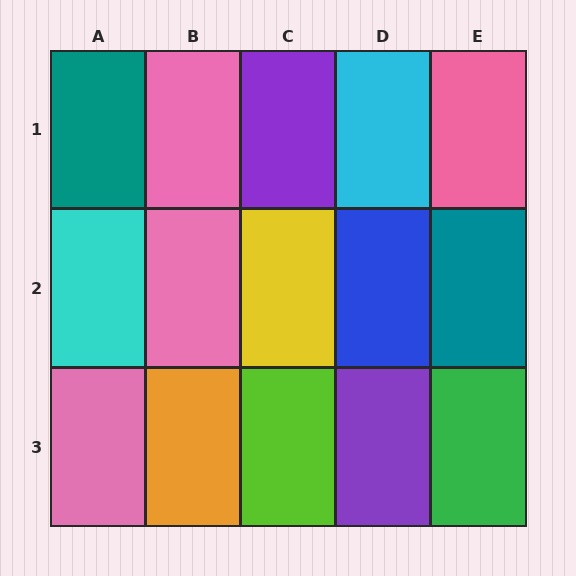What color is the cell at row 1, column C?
Purple.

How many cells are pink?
4 cells are pink.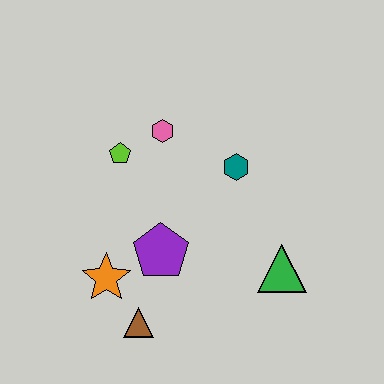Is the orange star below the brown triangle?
No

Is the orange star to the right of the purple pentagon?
No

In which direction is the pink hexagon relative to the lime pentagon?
The pink hexagon is to the right of the lime pentagon.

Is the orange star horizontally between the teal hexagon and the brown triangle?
No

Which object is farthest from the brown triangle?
The pink hexagon is farthest from the brown triangle.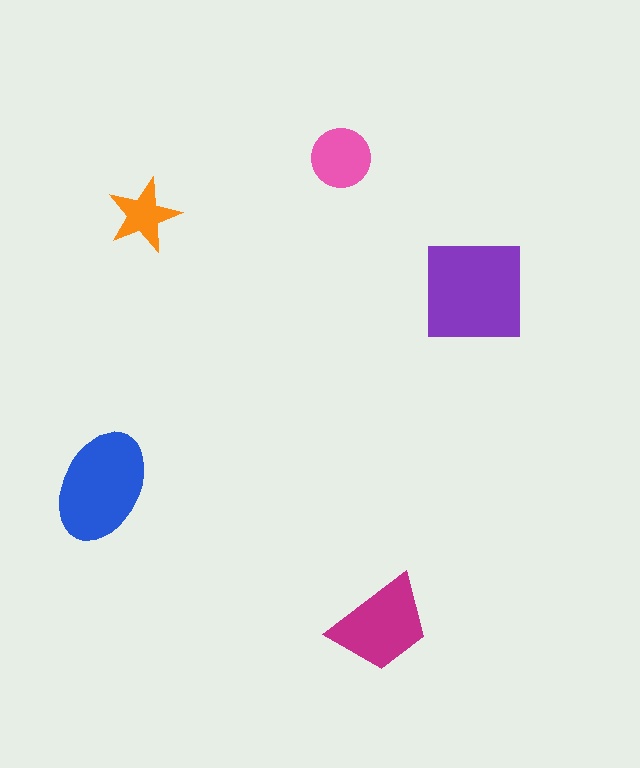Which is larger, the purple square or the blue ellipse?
The purple square.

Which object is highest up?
The pink circle is topmost.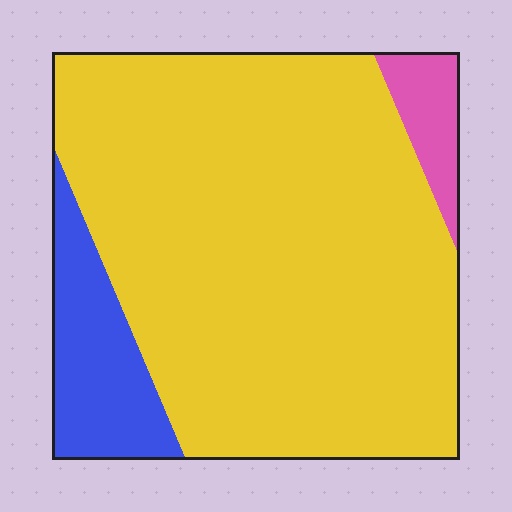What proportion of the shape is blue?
Blue takes up about one eighth (1/8) of the shape.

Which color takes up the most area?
Yellow, at roughly 80%.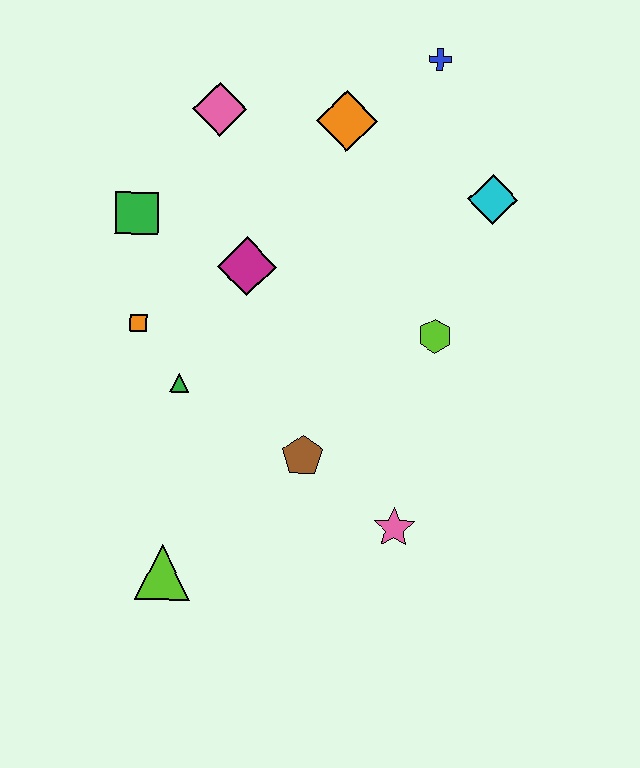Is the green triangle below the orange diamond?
Yes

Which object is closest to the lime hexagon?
The cyan diamond is closest to the lime hexagon.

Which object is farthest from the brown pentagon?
The blue cross is farthest from the brown pentagon.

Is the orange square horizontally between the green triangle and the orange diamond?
No